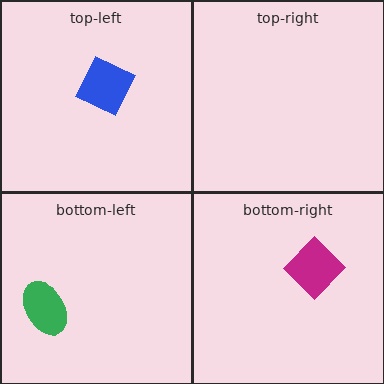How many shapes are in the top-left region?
1.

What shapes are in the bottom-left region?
The green ellipse.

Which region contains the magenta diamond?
The bottom-right region.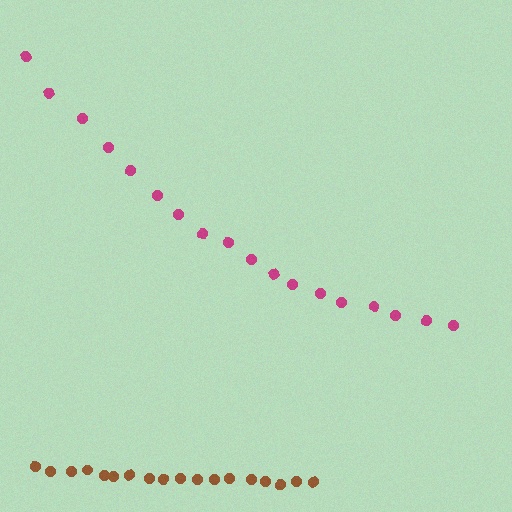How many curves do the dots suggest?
There are 2 distinct paths.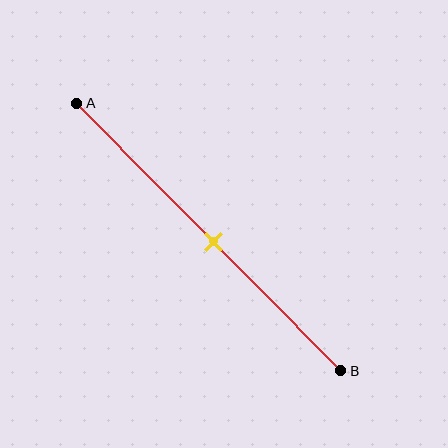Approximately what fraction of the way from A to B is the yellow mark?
The yellow mark is approximately 50% of the way from A to B.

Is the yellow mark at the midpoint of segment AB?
Yes, the mark is approximately at the midpoint.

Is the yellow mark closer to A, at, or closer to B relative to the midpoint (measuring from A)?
The yellow mark is approximately at the midpoint of segment AB.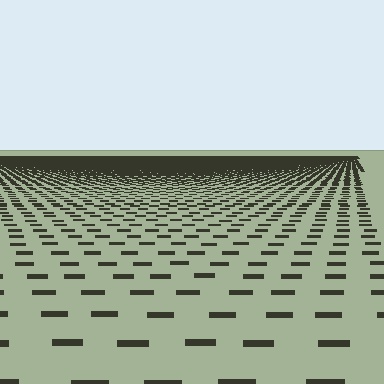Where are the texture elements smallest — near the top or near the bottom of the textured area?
Near the top.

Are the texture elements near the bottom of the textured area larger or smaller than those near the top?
Larger. Near the bottom, elements are closer to the viewer and appear at a bigger on-screen size.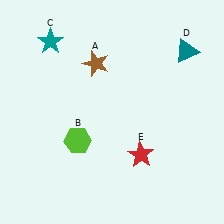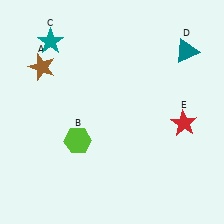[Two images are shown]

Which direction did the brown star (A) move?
The brown star (A) moved left.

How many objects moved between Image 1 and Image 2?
2 objects moved between the two images.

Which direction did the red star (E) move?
The red star (E) moved right.